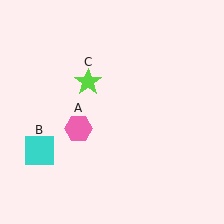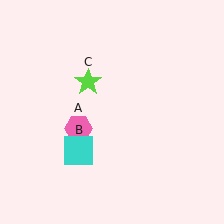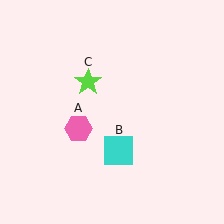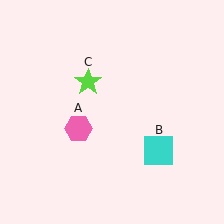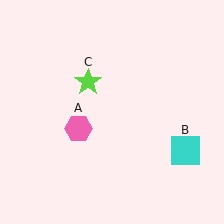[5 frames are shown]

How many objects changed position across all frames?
1 object changed position: cyan square (object B).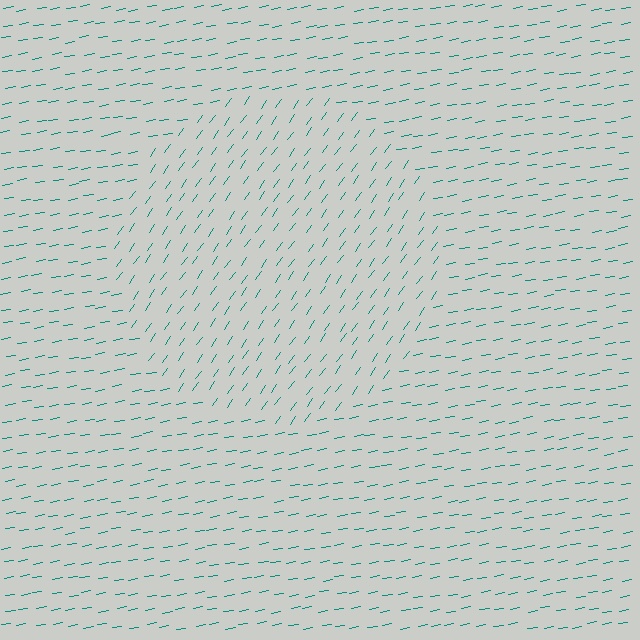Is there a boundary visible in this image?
Yes, there is a texture boundary formed by a change in line orientation.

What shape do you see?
I see a circle.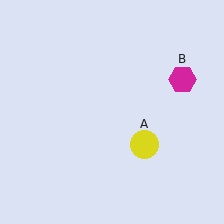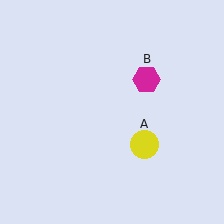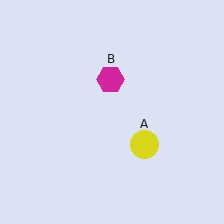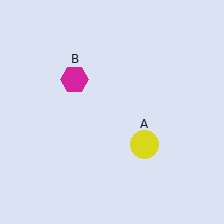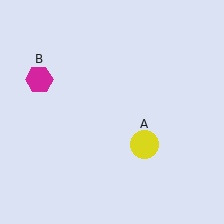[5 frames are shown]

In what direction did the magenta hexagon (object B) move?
The magenta hexagon (object B) moved left.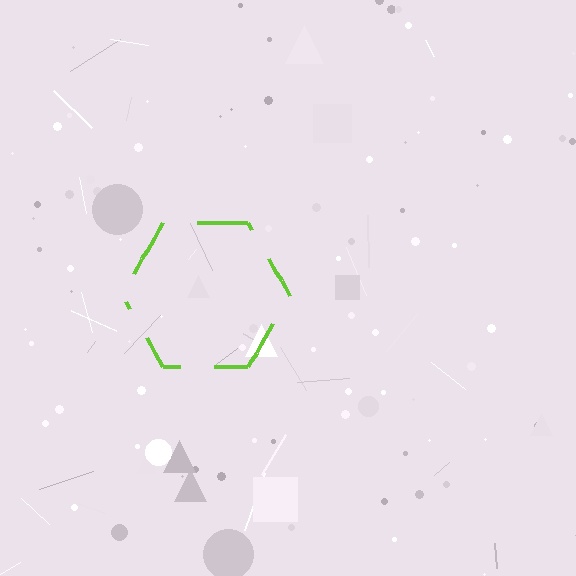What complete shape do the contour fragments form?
The contour fragments form a hexagon.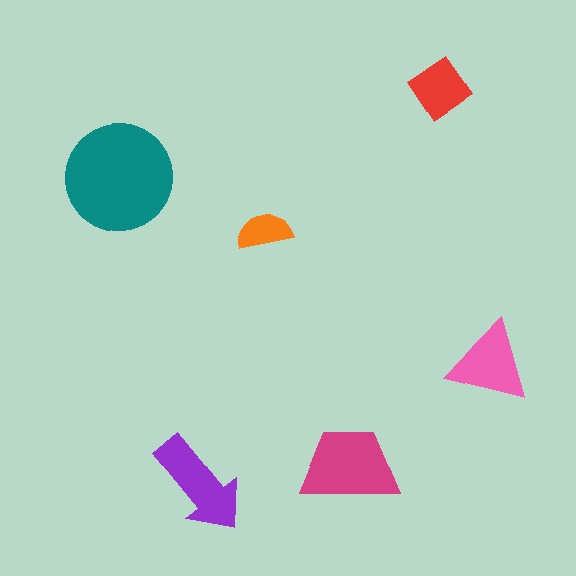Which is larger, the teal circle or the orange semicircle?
The teal circle.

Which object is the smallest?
The orange semicircle.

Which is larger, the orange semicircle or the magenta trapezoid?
The magenta trapezoid.